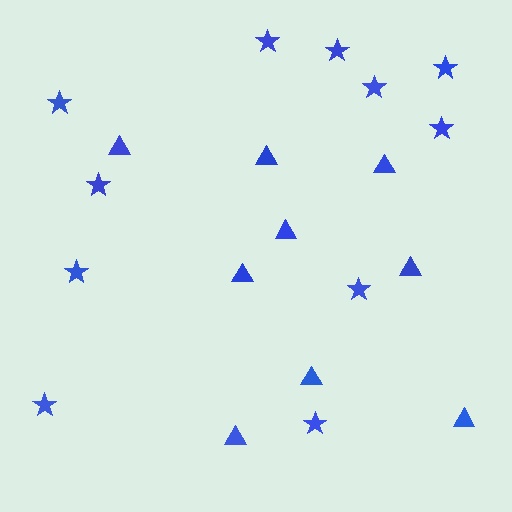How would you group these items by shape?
There are 2 groups: one group of triangles (9) and one group of stars (11).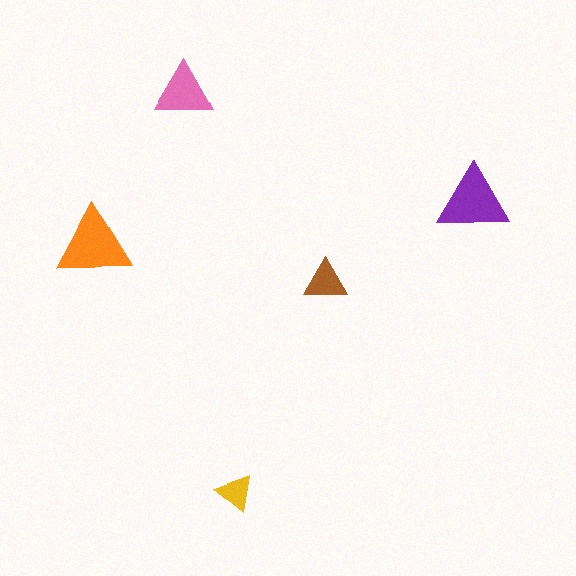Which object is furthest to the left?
The orange triangle is leftmost.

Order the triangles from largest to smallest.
the orange one, the purple one, the pink one, the brown one, the yellow one.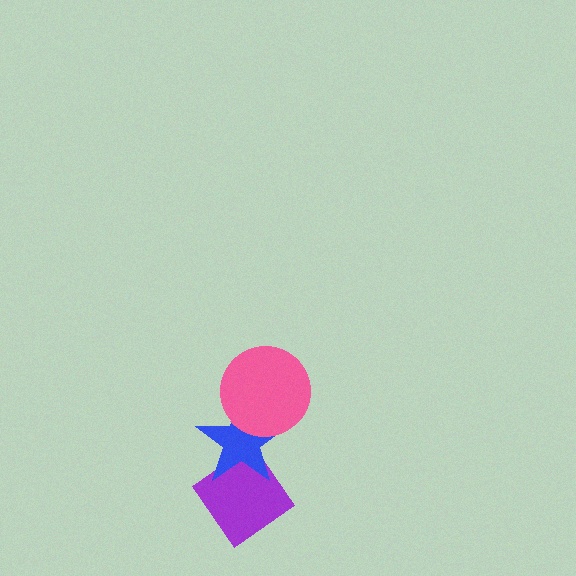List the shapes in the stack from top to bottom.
From top to bottom: the pink circle, the blue star, the purple diamond.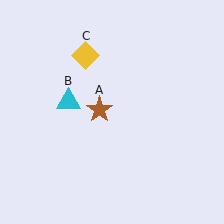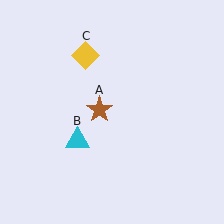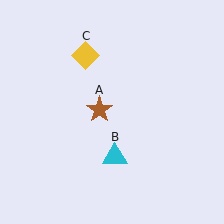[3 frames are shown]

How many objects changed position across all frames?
1 object changed position: cyan triangle (object B).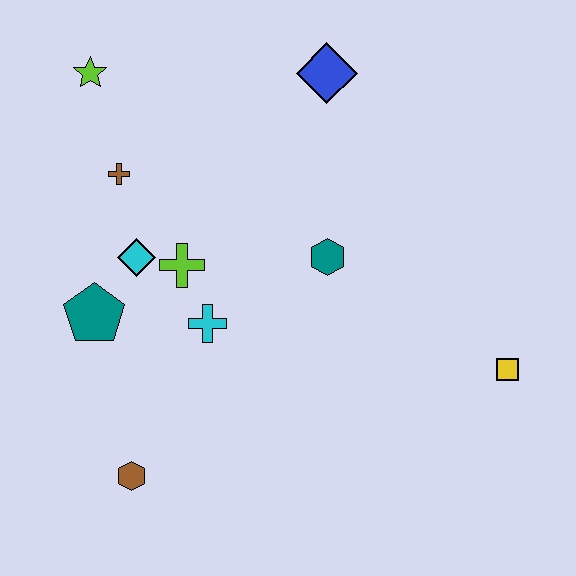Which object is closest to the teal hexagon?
The cyan cross is closest to the teal hexagon.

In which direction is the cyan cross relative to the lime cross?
The cyan cross is below the lime cross.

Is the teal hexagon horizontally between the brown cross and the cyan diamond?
No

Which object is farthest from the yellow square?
The lime star is farthest from the yellow square.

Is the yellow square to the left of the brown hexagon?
No